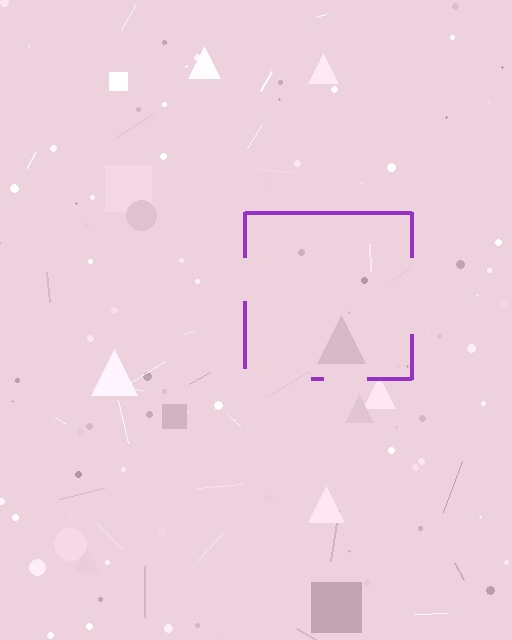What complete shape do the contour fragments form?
The contour fragments form a square.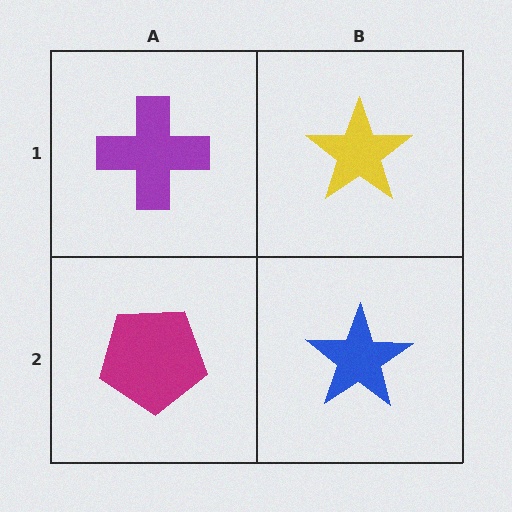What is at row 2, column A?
A magenta pentagon.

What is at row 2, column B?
A blue star.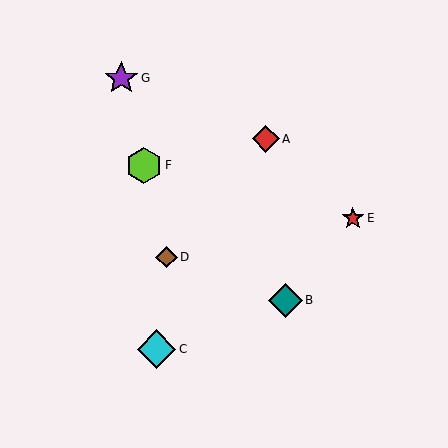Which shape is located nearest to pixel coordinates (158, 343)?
The cyan diamond (labeled C) at (156, 349) is nearest to that location.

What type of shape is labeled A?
Shape A is a red diamond.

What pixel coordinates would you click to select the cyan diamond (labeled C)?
Click at (156, 349) to select the cyan diamond C.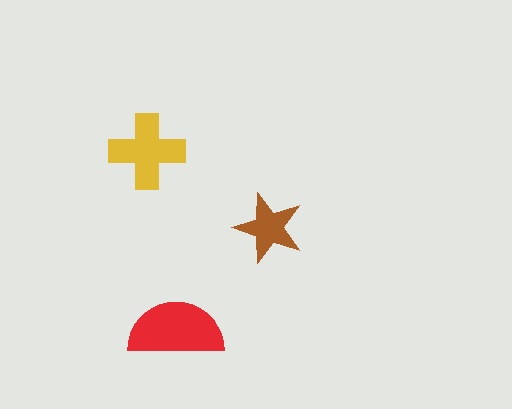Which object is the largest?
The red semicircle.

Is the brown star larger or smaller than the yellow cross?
Smaller.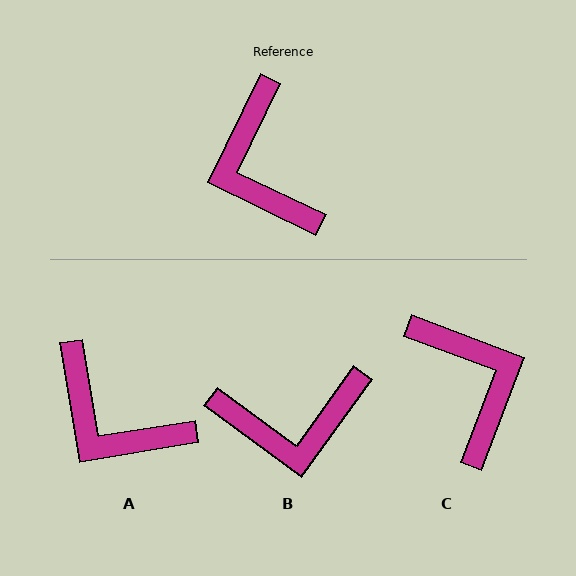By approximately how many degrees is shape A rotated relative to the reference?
Approximately 35 degrees counter-clockwise.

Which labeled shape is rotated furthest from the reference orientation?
C, about 175 degrees away.